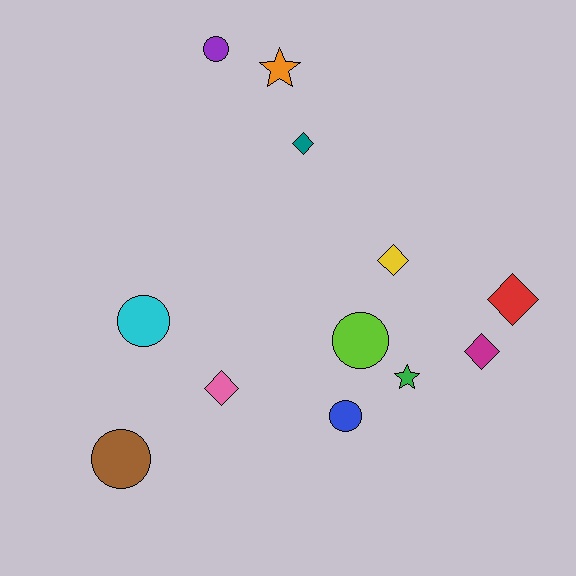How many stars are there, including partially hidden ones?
There are 2 stars.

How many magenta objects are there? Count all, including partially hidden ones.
There is 1 magenta object.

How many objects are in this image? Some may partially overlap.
There are 12 objects.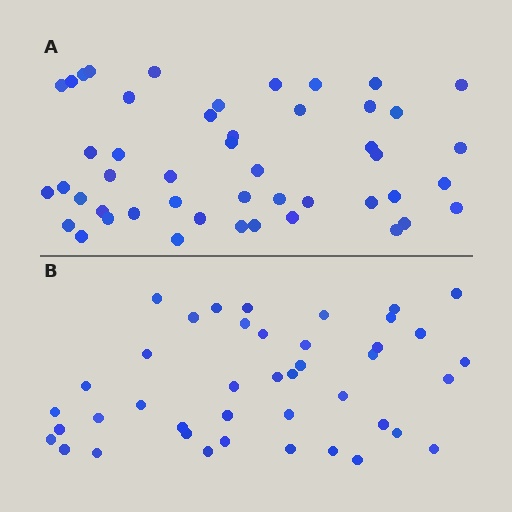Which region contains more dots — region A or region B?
Region A (the top region) has more dots.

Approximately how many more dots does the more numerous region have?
Region A has about 6 more dots than region B.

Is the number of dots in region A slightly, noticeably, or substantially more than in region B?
Region A has only slightly more — the two regions are fairly close. The ratio is roughly 1.1 to 1.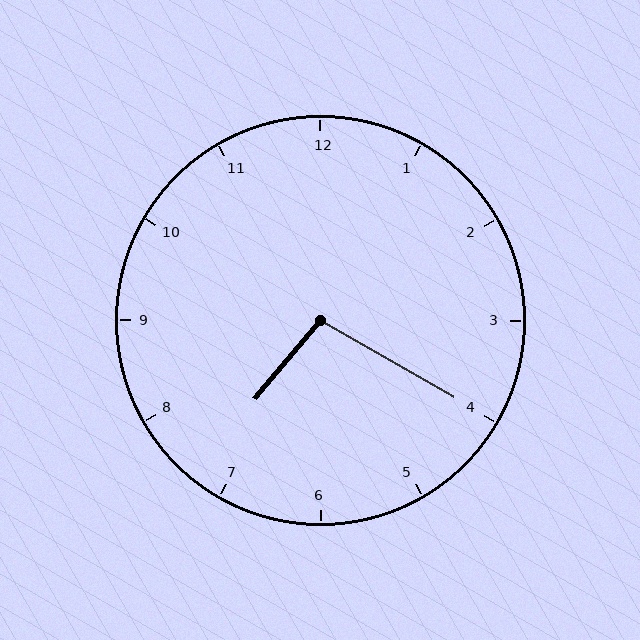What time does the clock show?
7:20.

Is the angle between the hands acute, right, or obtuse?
It is obtuse.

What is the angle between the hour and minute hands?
Approximately 100 degrees.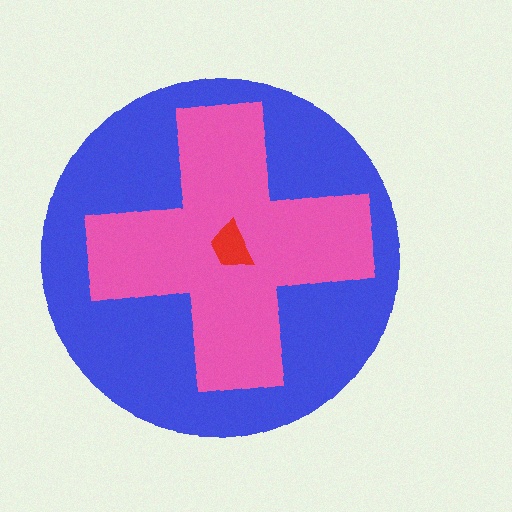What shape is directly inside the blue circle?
The pink cross.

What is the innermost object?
The red trapezoid.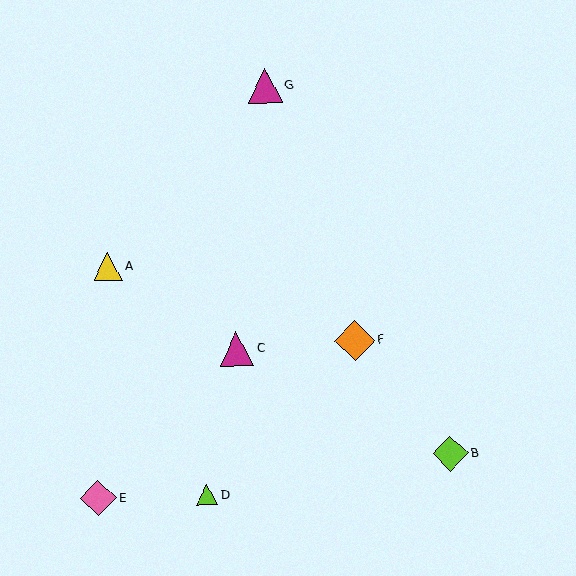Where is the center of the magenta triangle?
The center of the magenta triangle is at (237, 349).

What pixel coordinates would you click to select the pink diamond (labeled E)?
Click at (98, 498) to select the pink diamond E.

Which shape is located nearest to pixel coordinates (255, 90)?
The magenta triangle (labeled G) at (265, 86) is nearest to that location.